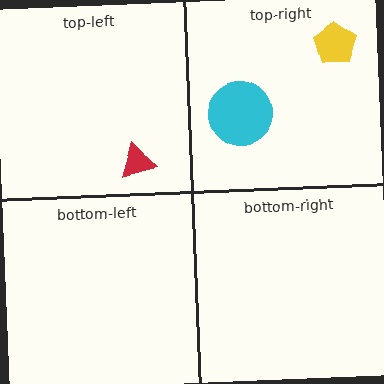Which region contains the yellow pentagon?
The top-right region.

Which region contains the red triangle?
The top-left region.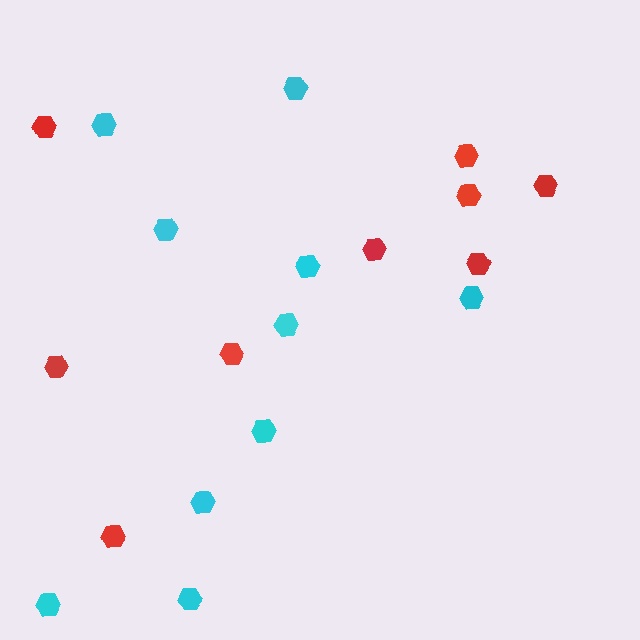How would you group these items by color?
There are 2 groups: one group of red hexagons (9) and one group of cyan hexagons (10).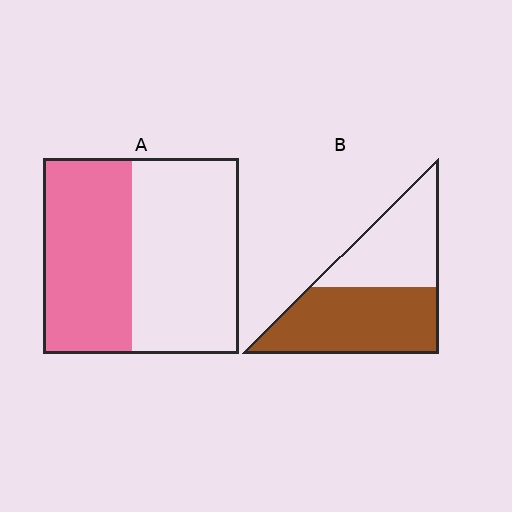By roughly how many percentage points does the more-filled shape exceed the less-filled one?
By roughly 10 percentage points (B over A).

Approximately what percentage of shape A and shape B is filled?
A is approximately 45% and B is approximately 55%.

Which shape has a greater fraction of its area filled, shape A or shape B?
Shape B.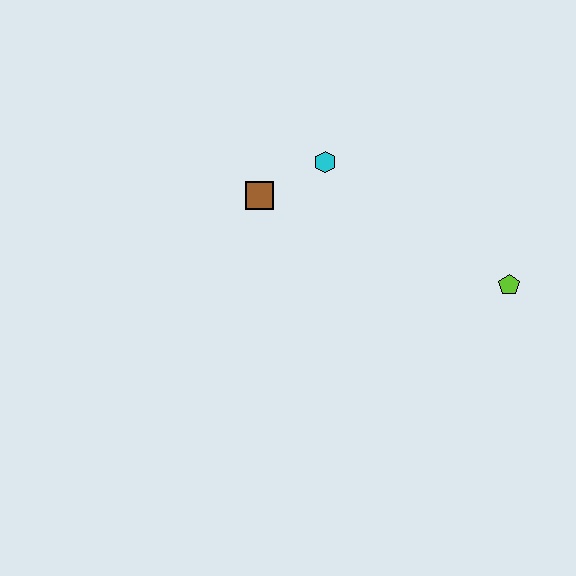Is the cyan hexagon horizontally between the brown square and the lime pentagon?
Yes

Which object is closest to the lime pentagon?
The cyan hexagon is closest to the lime pentagon.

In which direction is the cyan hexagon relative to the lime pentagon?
The cyan hexagon is to the left of the lime pentagon.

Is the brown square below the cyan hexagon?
Yes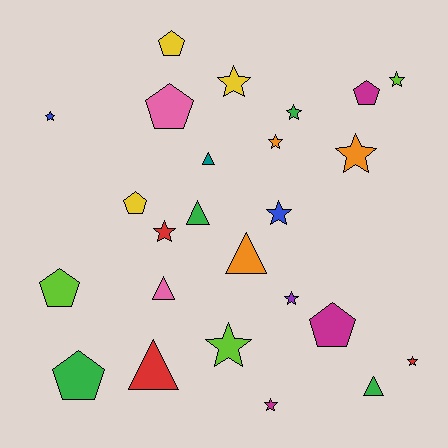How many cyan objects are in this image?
There are no cyan objects.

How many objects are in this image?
There are 25 objects.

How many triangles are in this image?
There are 6 triangles.